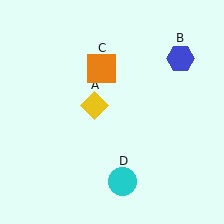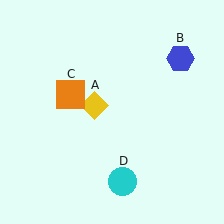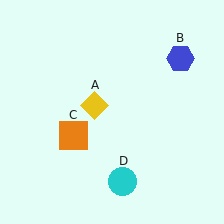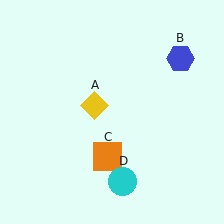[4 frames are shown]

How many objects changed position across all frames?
1 object changed position: orange square (object C).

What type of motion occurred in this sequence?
The orange square (object C) rotated counterclockwise around the center of the scene.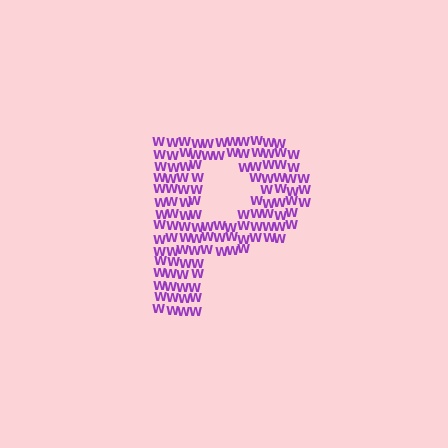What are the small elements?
The small elements are letter W's.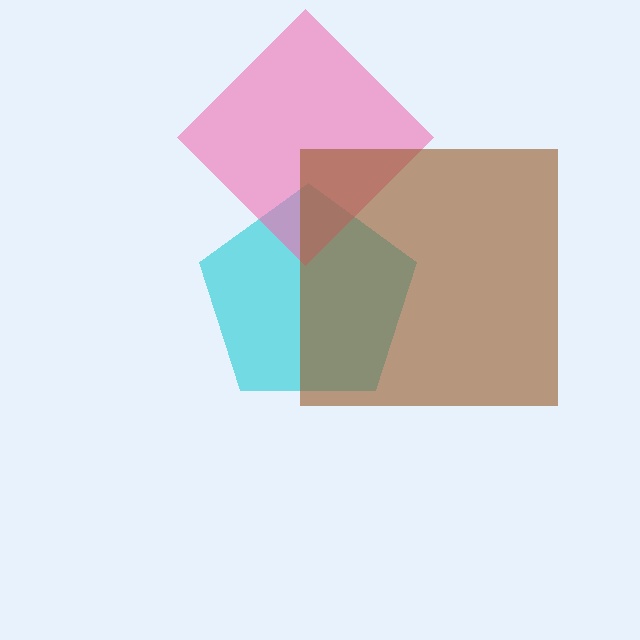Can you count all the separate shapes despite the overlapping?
Yes, there are 3 separate shapes.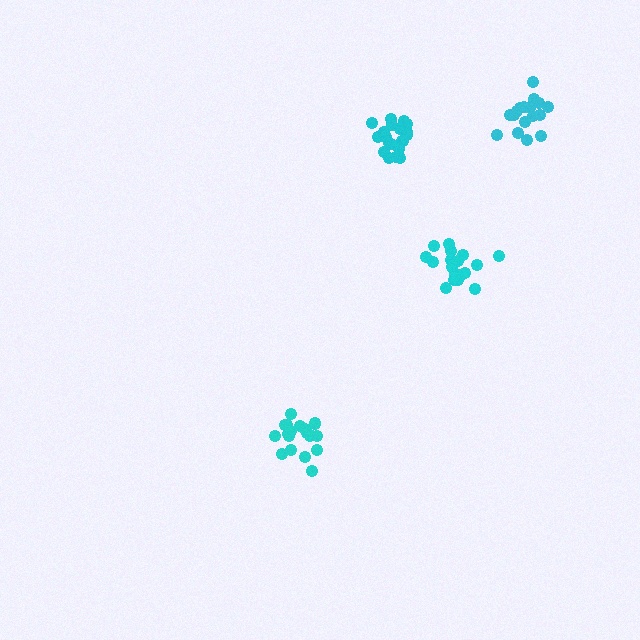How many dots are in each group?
Group 1: 19 dots, Group 2: 19 dots, Group 3: 20 dots, Group 4: 17 dots (75 total).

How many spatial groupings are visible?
There are 4 spatial groupings.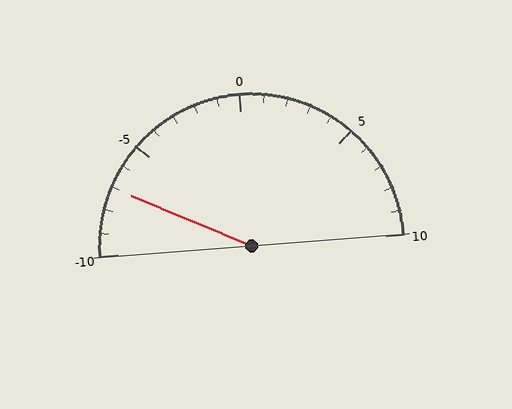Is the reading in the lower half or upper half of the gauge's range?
The reading is in the lower half of the range (-10 to 10).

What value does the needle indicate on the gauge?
The needle indicates approximately -7.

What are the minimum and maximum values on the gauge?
The gauge ranges from -10 to 10.